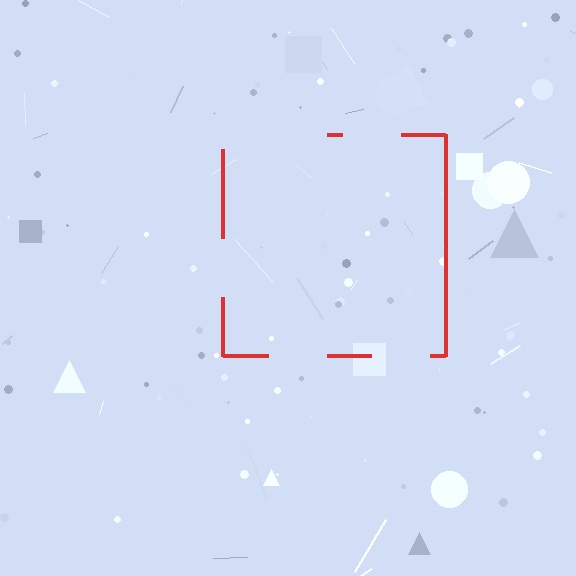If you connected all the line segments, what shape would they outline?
They would outline a square.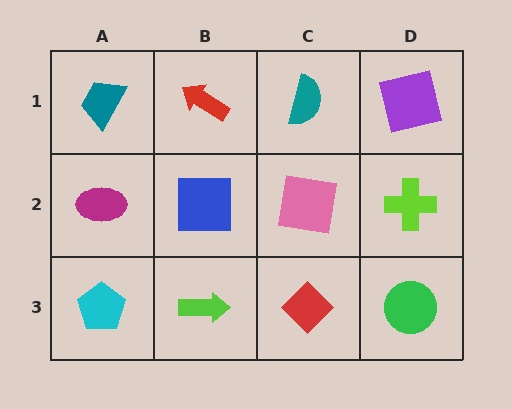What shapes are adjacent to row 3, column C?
A pink square (row 2, column C), a lime arrow (row 3, column B), a green circle (row 3, column D).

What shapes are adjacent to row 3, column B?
A blue square (row 2, column B), a cyan pentagon (row 3, column A), a red diamond (row 3, column C).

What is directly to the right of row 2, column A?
A blue square.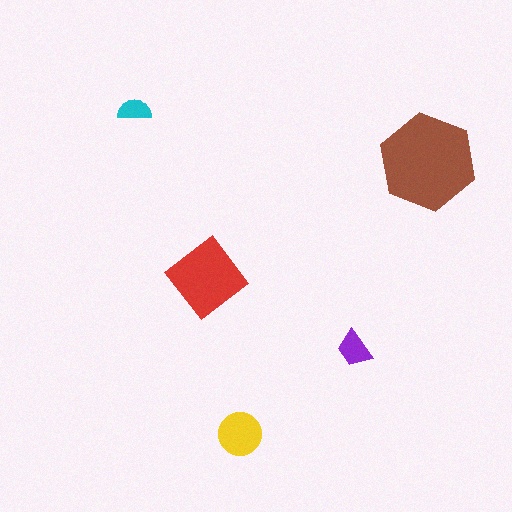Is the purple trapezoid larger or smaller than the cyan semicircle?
Larger.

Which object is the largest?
The brown hexagon.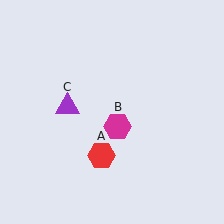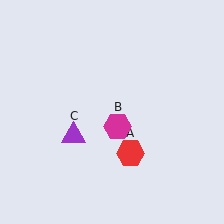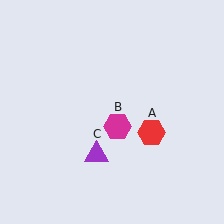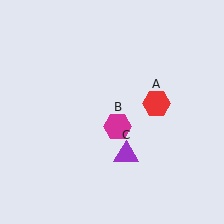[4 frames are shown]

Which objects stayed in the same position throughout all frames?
Magenta hexagon (object B) remained stationary.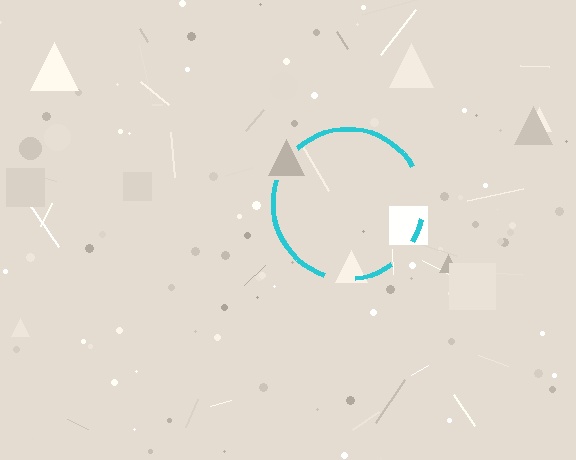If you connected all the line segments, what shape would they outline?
They would outline a circle.